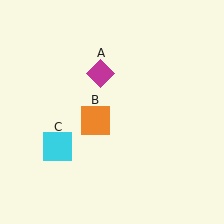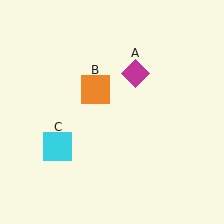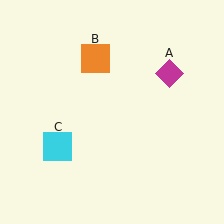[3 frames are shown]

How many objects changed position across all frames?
2 objects changed position: magenta diamond (object A), orange square (object B).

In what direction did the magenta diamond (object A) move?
The magenta diamond (object A) moved right.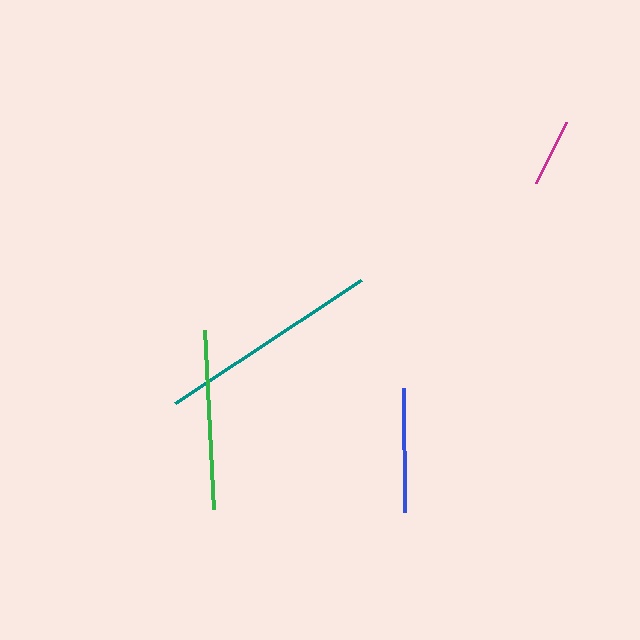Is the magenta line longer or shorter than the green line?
The green line is longer than the magenta line.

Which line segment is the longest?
The teal line is the longest at approximately 223 pixels.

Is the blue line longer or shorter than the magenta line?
The blue line is longer than the magenta line.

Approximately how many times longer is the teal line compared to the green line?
The teal line is approximately 1.3 times the length of the green line.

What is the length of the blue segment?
The blue segment is approximately 125 pixels long.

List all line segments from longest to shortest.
From longest to shortest: teal, green, blue, magenta.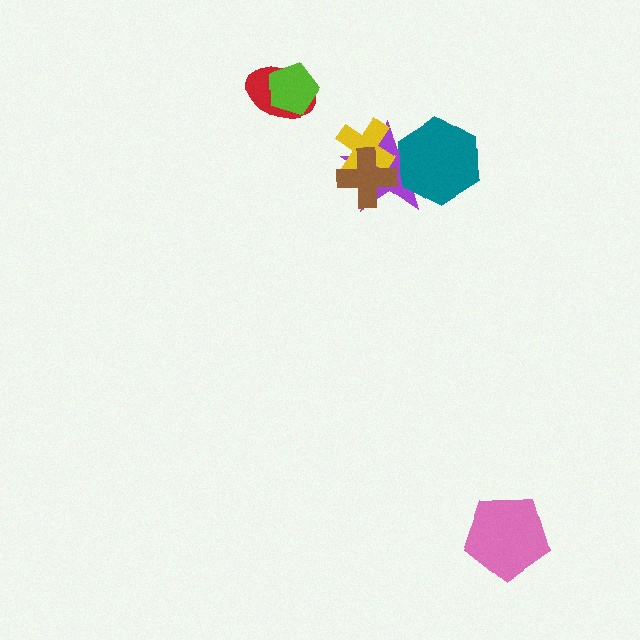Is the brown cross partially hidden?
No, no other shape covers it.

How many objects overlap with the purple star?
3 objects overlap with the purple star.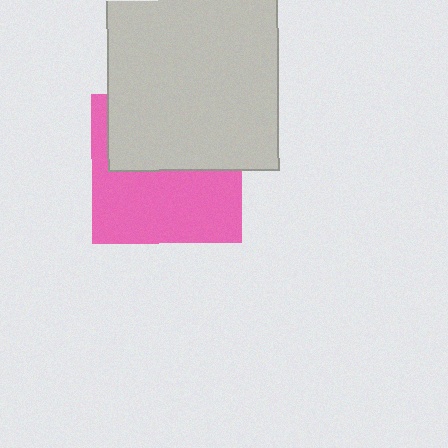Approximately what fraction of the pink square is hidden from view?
Roughly 46% of the pink square is hidden behind the light gray rectangle.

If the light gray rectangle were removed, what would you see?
You would see the complete pink square.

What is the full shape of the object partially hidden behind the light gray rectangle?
The partially hidden object is a pink square.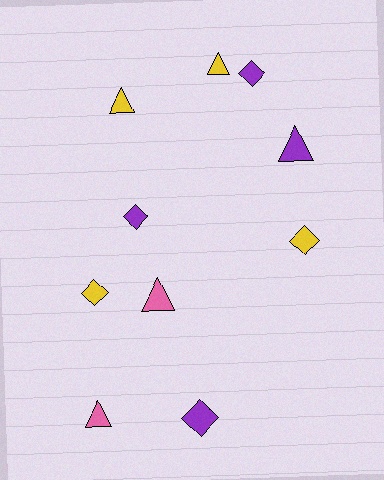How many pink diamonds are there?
There are no pink diamonds.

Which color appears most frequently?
Yellow, with 4 objects.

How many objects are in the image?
There are 10 objects.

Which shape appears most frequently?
Triangle, with 5 objects.